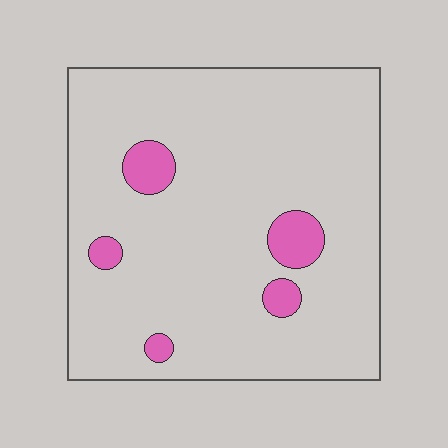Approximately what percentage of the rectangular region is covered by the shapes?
Approximately 10%.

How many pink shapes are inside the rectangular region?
5.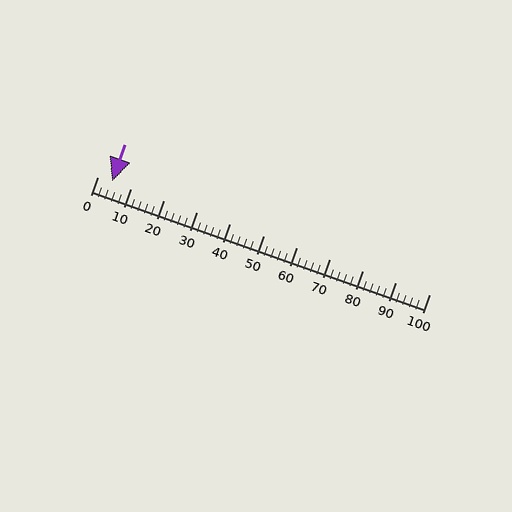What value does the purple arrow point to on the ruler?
The purple arrow points to approximately 4.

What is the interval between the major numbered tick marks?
The major tick marks are spaced 10 units apart.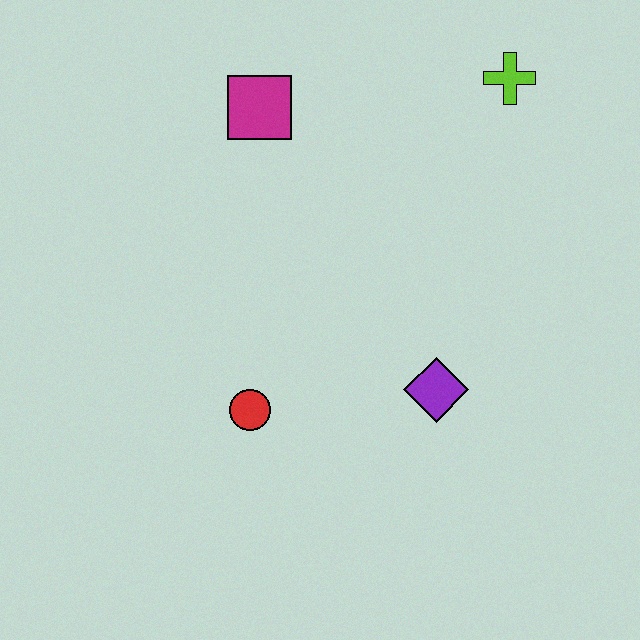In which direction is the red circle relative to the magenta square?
The red circle is below the magenta square.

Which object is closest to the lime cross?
The magenta square is closest to the lime cross.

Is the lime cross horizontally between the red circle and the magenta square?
No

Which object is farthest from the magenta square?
The purple diamond is farthest from the magenta square.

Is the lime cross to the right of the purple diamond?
Yes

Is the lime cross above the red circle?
Yes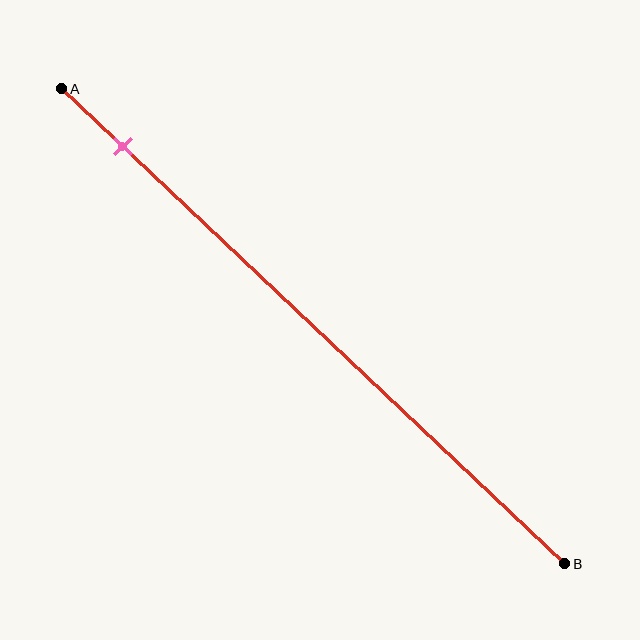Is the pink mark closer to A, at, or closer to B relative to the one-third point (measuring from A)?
The pink mark is closer to point A than the one-third point of segment AB.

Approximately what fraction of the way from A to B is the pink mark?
The pink mark is approximately 10% of the way from A to B.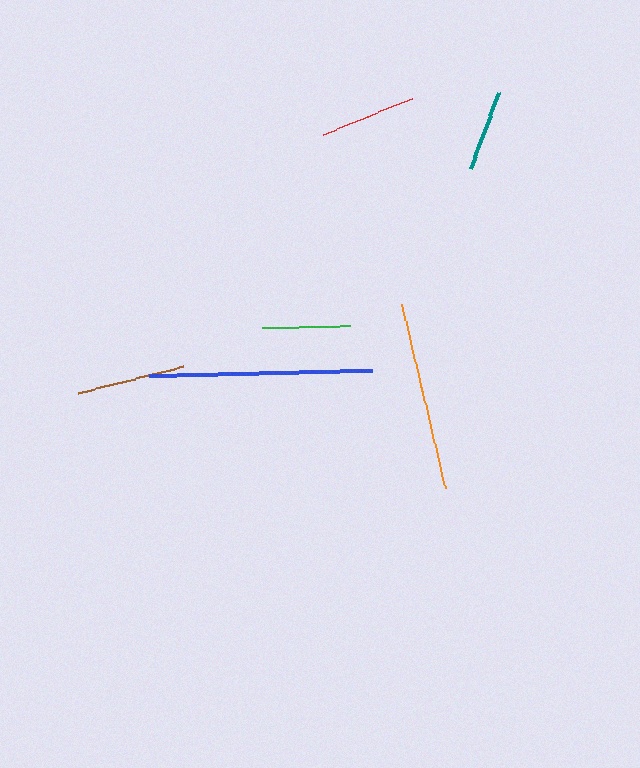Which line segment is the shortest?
The teal line is the shortest at approximately 81 pixels.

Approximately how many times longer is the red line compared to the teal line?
The red line is approximately 1.2 times the length of the teal line.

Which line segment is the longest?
The blue line is the longest at approximately 223 pixels.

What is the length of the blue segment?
The blue segment is approximately 223 pixels long.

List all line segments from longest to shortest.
From longest to shortest: blue, orange, brown, red, green, teal.